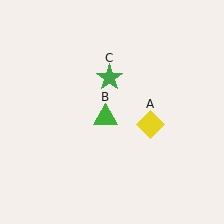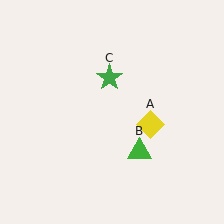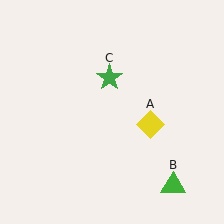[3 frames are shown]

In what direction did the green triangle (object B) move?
The green triangle (object B) moved down and to the right.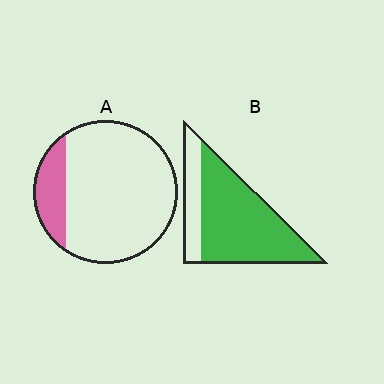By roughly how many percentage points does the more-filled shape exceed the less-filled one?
By roughly 60 percentage points (B over A).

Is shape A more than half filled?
No.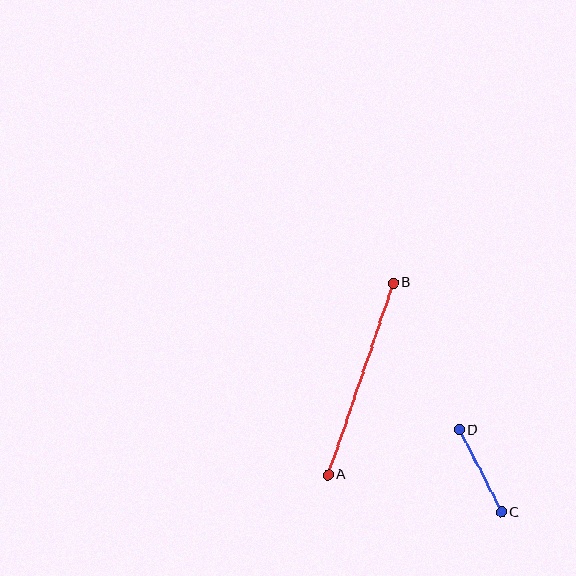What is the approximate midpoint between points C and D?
The midpoint is at approximately (480, 471) pixels.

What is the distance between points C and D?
The distance is approximately 93 pixels.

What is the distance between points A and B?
The distance is approximately 203 pixels.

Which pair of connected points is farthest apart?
Points A and B are farthest apart.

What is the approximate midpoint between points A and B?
The midpoint is at approximately (360, 379) pixels.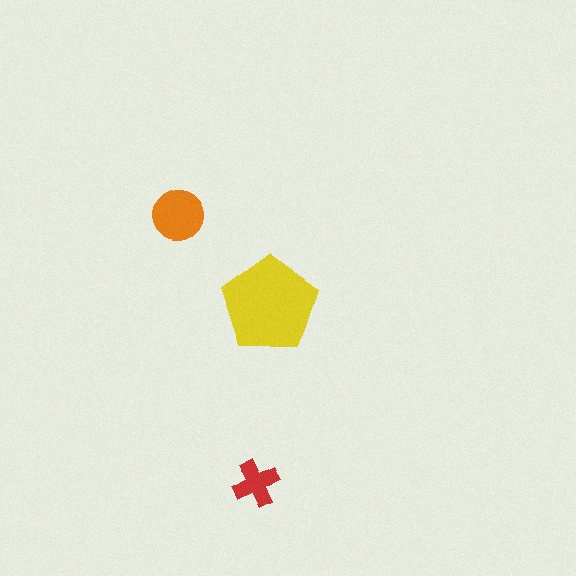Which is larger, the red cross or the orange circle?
The orange circle.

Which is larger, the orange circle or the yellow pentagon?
The yellow pentagon.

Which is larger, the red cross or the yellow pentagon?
The yellow pentagon.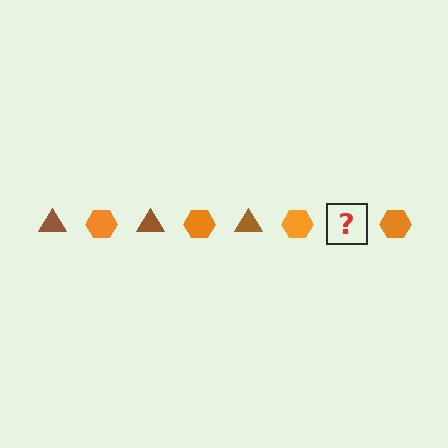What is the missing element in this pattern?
The missing element is a brown triangle.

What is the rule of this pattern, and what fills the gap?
The rule is that the pattern alternates between brown triangle and orange hexagon. The gap should be filled with a brown triangle.